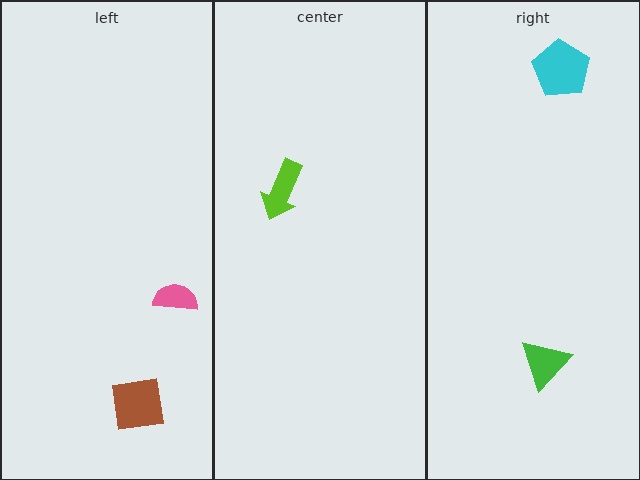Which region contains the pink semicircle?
The left region.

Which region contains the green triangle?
The right region.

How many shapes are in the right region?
2.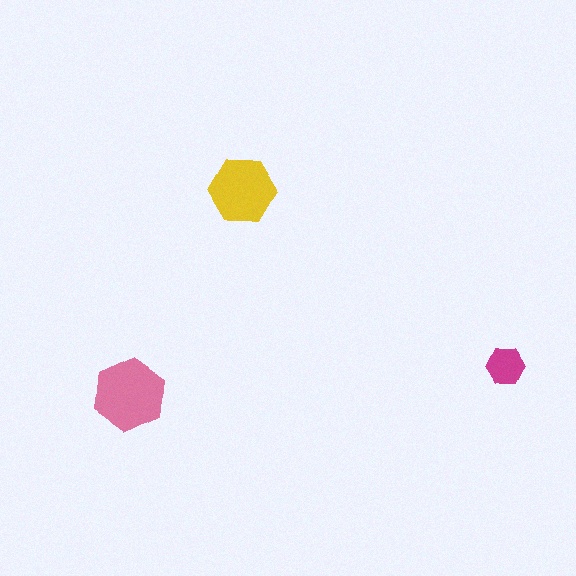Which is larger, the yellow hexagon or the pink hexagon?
The pink one.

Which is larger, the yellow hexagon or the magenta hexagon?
The yellow one.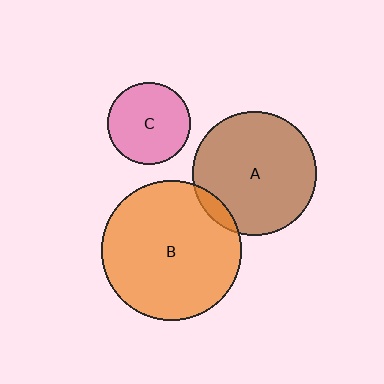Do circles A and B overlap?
Yes.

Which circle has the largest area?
Circle B (orange).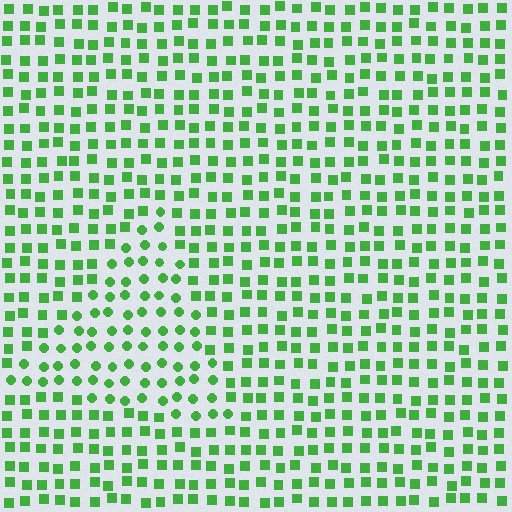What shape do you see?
I see a triangle.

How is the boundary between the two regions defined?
The boundary is defined by a change in element shape: circles inside vs. squares outside. All elements share the same color and spacing.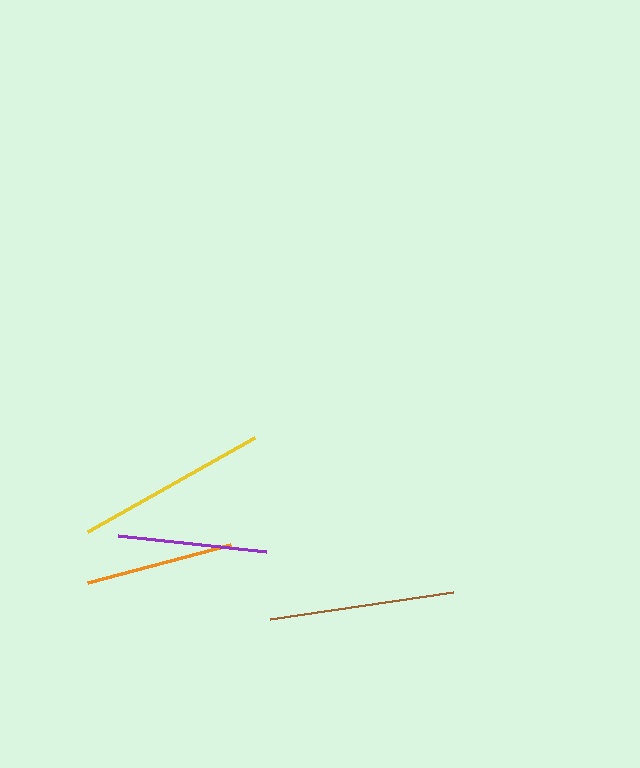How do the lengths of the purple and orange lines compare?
The purple and orange lines are approximately the same length.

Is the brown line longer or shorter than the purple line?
The brown line is longer than the purple line.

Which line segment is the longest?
The yellow line is the longest at approximately 192 pixels.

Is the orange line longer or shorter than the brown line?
The brown line is longer than the orange line.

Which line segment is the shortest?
The orange line is the shortest at approximately 148 pixels.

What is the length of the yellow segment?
The yellow segment is approximately 192 pixels long.